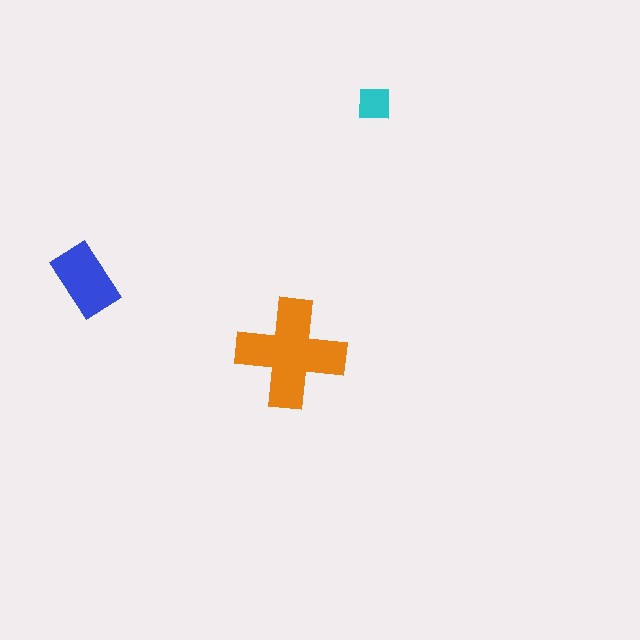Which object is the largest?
The orange cross.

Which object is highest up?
The cyan square is topmost.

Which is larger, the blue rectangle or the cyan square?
The blue rectangle.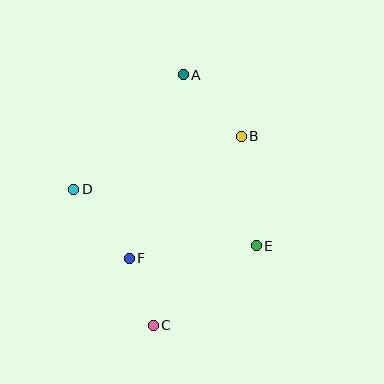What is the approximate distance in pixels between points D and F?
The distance between D and F is approximately 88 pixels.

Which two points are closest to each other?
Points C and F are closest to each other.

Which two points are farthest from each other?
Points A and C are farthest from each other.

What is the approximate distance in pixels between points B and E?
The distance between B and E is approximately 111 pixels.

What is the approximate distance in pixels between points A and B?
The distance between A and B is approximately 84 pixels.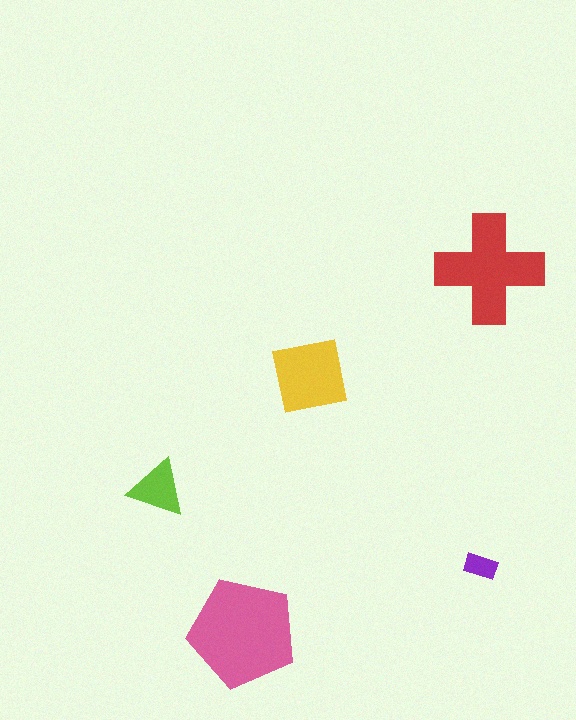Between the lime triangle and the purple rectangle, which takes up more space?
The lime triangle.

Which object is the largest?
The pink pentagon.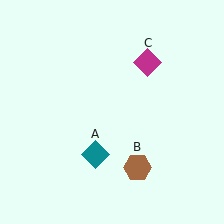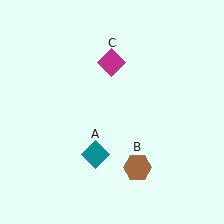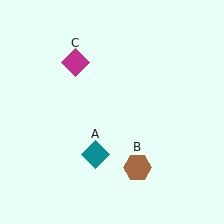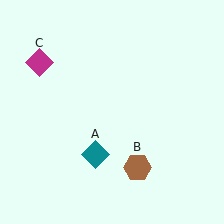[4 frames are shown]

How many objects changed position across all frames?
1 object changed position: magenta diamond (object C).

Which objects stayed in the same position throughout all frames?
Teal diamond (object A) and brown hexagon (object B) remained stationary.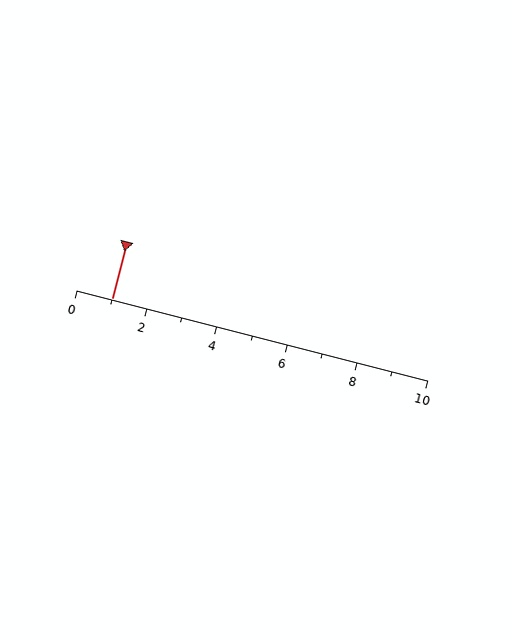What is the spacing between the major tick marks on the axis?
The major ticks are spaced 2 apart.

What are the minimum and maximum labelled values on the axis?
The axis runs from 0 to 10.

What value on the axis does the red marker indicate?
The marker indicates approximately 1.